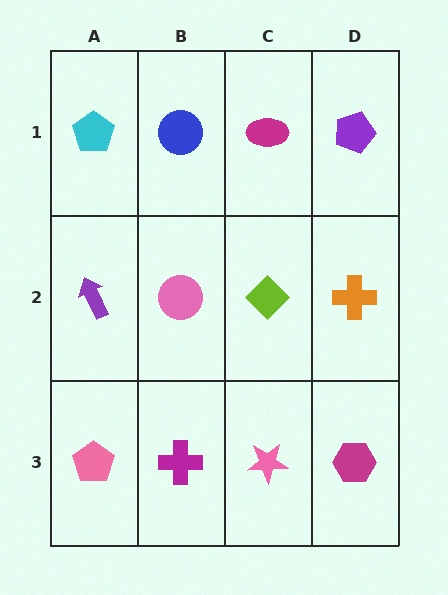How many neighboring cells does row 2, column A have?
3.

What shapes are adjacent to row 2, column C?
A magenta ellipse (row 1, column C), a pink star (row 3, column C), a pink circle (row 2, column B), an orange cross (row 2, column D).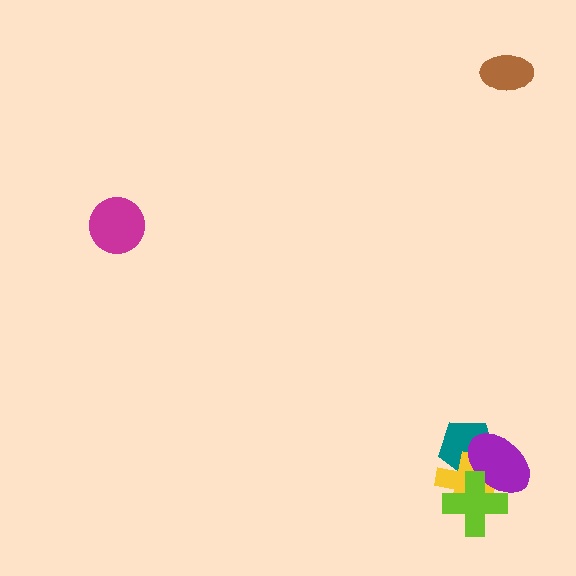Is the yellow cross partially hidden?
Yes, it is partially covered by another shape.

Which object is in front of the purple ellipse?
The lime cross is in front of the purple ellipse.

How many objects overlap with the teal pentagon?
2 objects overlap with the teal pentagon.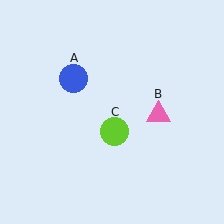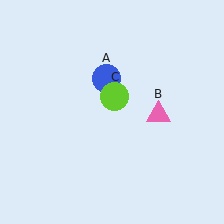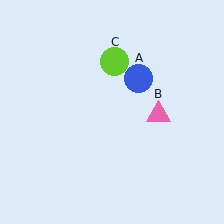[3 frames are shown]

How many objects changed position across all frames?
2 objects changed position: blue circle (object A), lime circle (object C).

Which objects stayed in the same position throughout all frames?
Pink triangle (object B) remained stationary.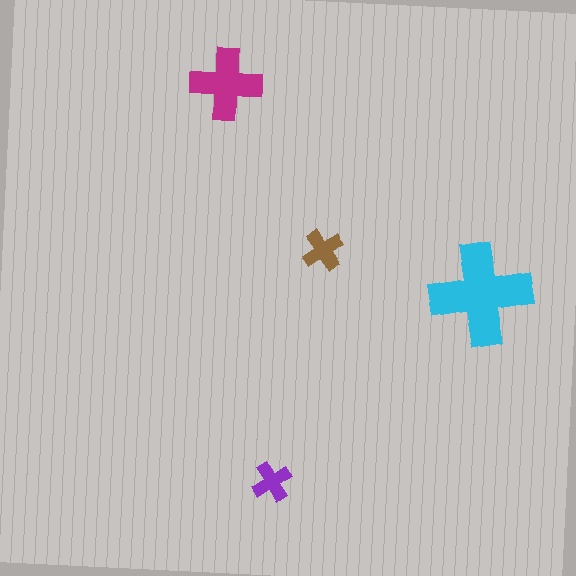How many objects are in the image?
There are 4 objects in the image.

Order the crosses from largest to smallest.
the cyan one, the magenta one, the brown one, the purple one.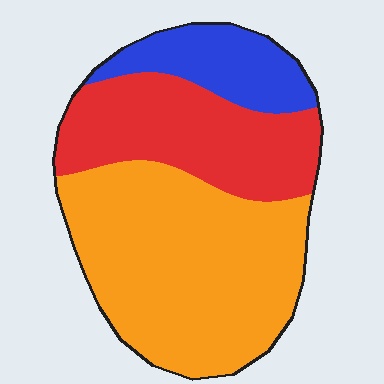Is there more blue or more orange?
Orange.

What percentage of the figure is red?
Red covers 31% of the figure.